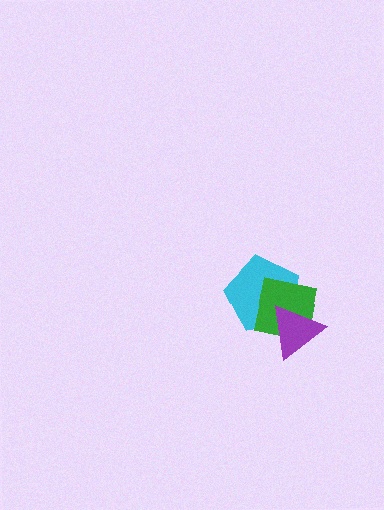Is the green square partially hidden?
Yes, it is partially covered by another shape.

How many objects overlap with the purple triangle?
2 objects overlap with the purple triangle.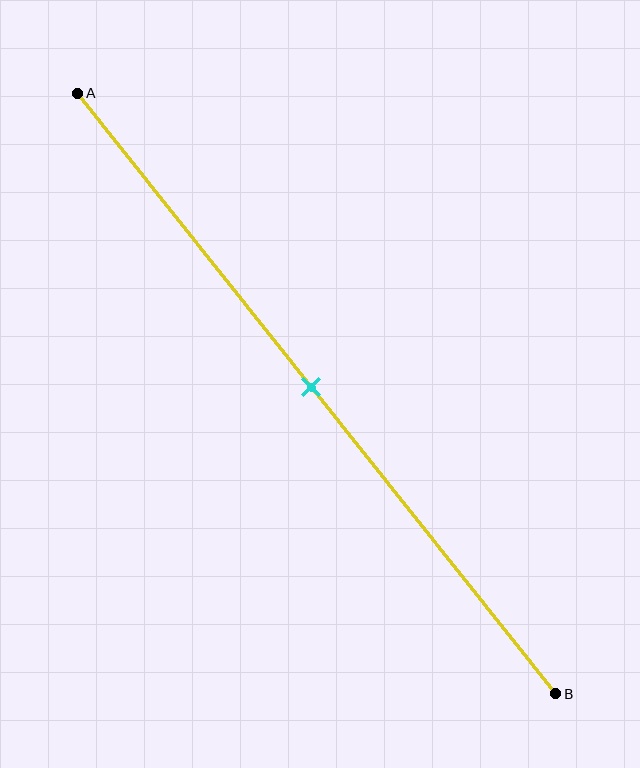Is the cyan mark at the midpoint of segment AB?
Yes, the mark is approximately at the midpoint.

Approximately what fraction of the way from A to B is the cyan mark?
The cyan mark is approximately 50% of the way from A to B.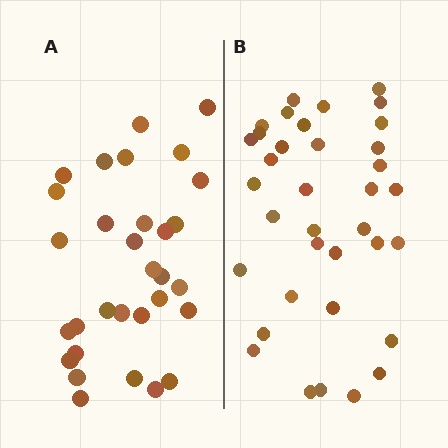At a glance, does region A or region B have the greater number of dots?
Region B (the right region) has more dots.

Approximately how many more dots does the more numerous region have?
Region B has about 5 more dots than region A.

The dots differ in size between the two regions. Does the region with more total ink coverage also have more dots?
No. Region A has more total ink coverage because its dots are larger, but region B actually contains more individual dots. Total area can be misleading — the number of items is what matters here.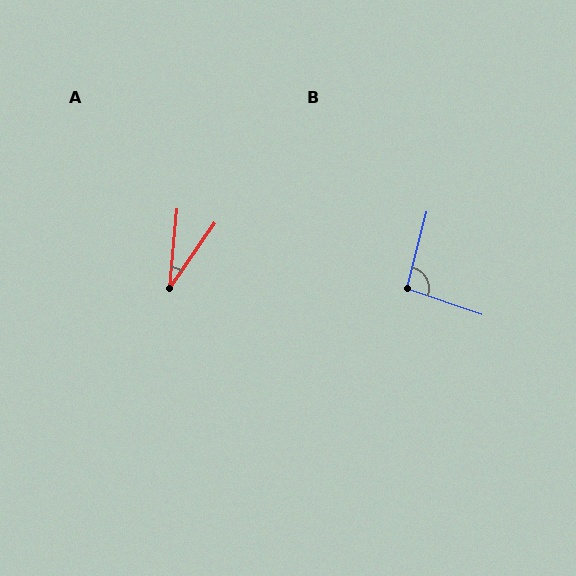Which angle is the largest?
B, at approximately 95 degrees.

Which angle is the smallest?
A, at approximately 29 degrees.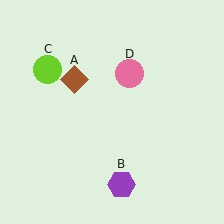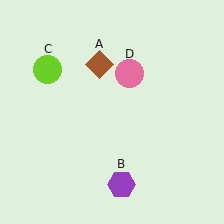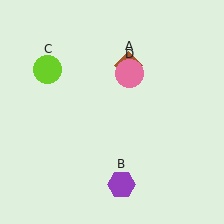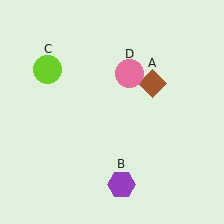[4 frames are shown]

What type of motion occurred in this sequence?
The brown diamond (object A) rotated clockwise around the center of the scene.